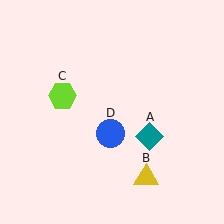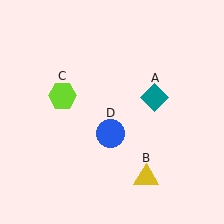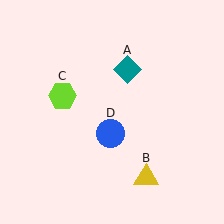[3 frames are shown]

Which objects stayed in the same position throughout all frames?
Yellow triangle (object B) and lime hexagon (object C) and blue circle (object D) remained stationary.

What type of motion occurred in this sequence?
The teal diamond (object A) rotated counterclockwise around the center of the scene.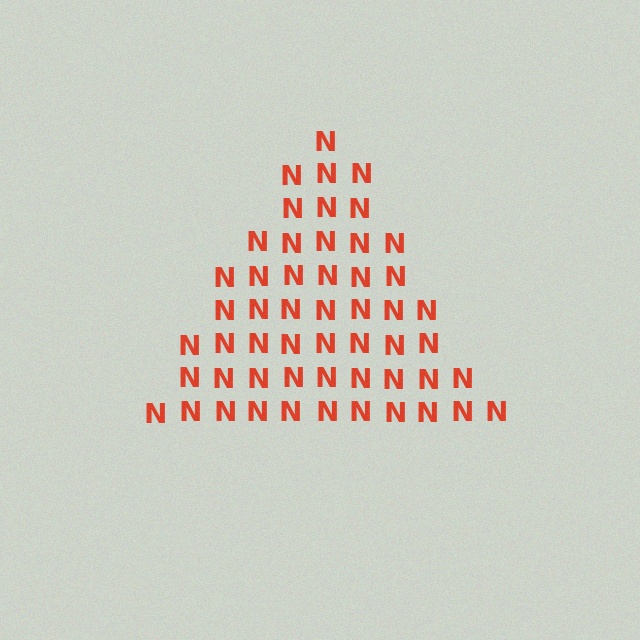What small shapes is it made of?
It is made of small letter N's.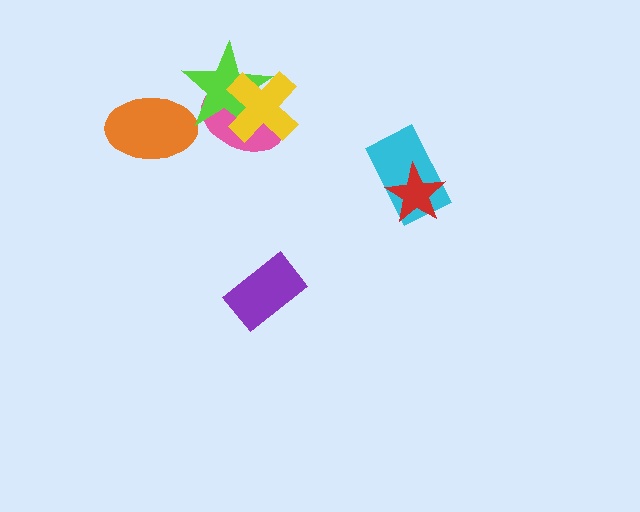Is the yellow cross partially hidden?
No, no other shape covers it.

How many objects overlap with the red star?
1 object overlaps with the red star.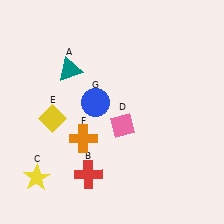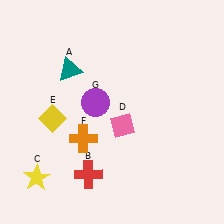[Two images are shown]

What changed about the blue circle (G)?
In Image 1, G is blue. In Image 2, it changed to purple.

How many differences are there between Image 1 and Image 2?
There is 1 difference between the two images.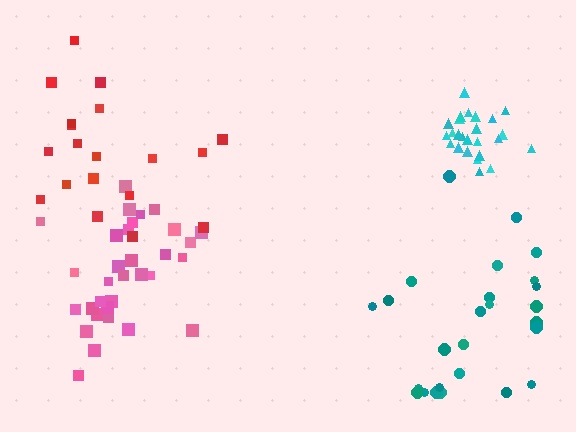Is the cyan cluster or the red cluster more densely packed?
Cyan.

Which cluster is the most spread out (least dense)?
Teal.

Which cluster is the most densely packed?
Cyan.